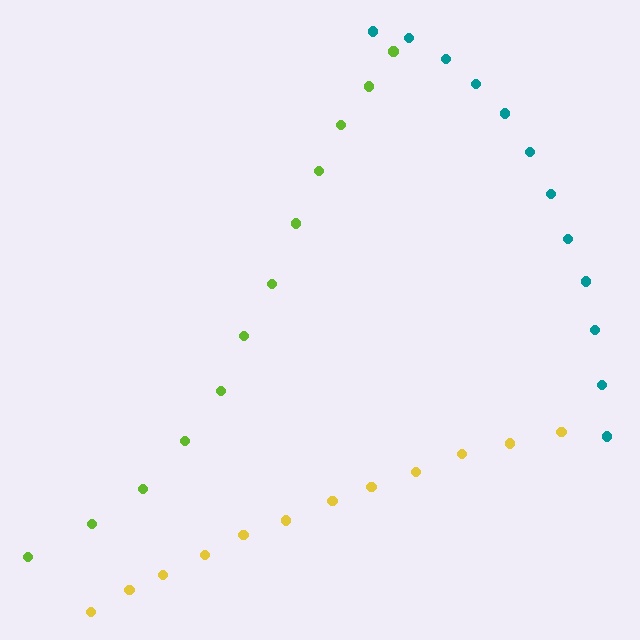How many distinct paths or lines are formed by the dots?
There are 3 distinct paths.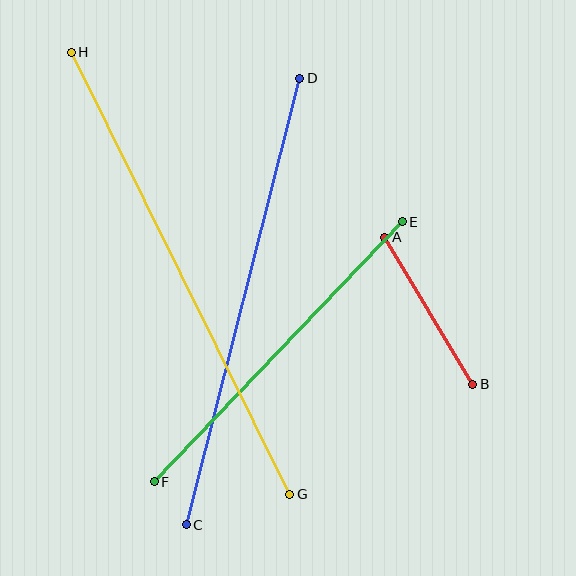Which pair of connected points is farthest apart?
Points G and H are farthest apart.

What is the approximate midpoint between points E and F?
The midpoint is at approximately (278, 352) pixels.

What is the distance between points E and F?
The distance is approximately 359 pixels.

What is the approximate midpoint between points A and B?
The midpoint is at approximately (429, 311) pixels.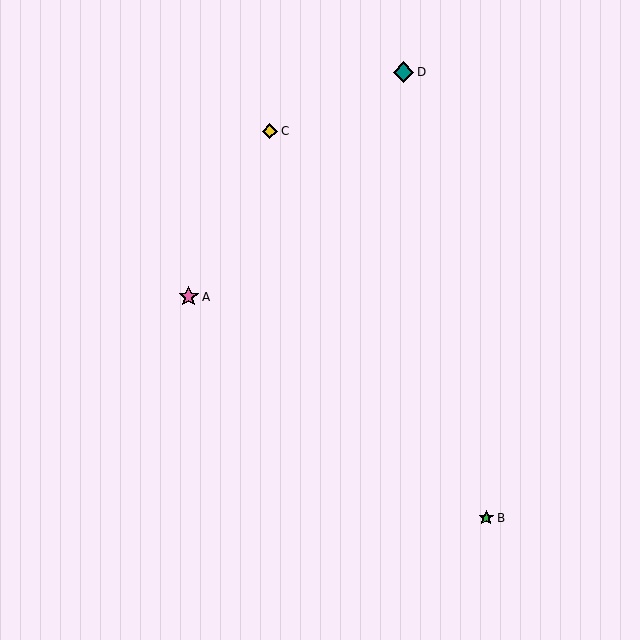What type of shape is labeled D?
Shape D is a teal diamond.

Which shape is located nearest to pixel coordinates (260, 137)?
The yellow diamond (labeled C) at (270, 131) is nearest to that location.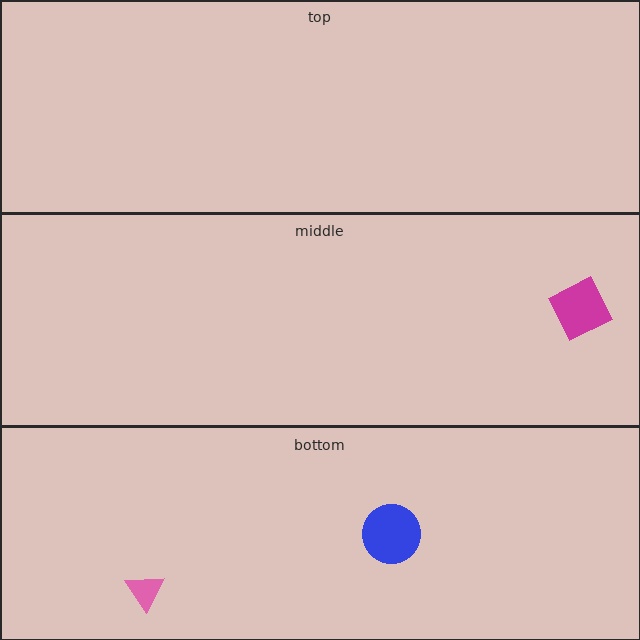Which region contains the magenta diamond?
The middle region.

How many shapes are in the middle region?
1.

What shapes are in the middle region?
The magenta diamond.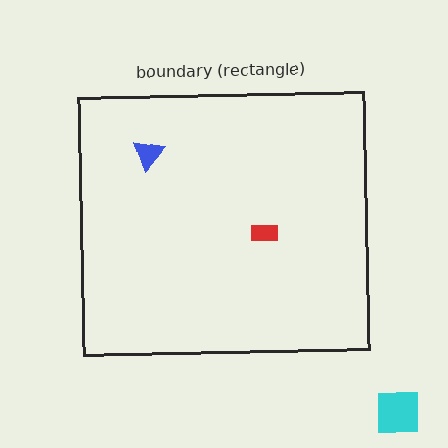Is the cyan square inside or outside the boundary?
Outside.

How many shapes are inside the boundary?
2 inside, 1 outside.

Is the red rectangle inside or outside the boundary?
Inside.